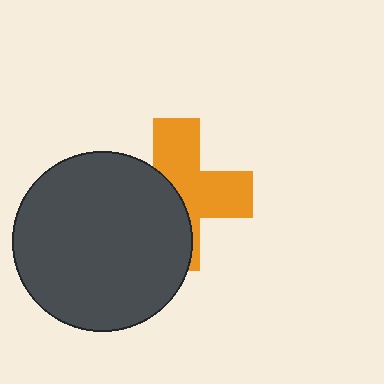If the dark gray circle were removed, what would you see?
You would see the complete orange cross.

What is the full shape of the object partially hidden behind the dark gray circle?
The partially hidden object is an orange cross.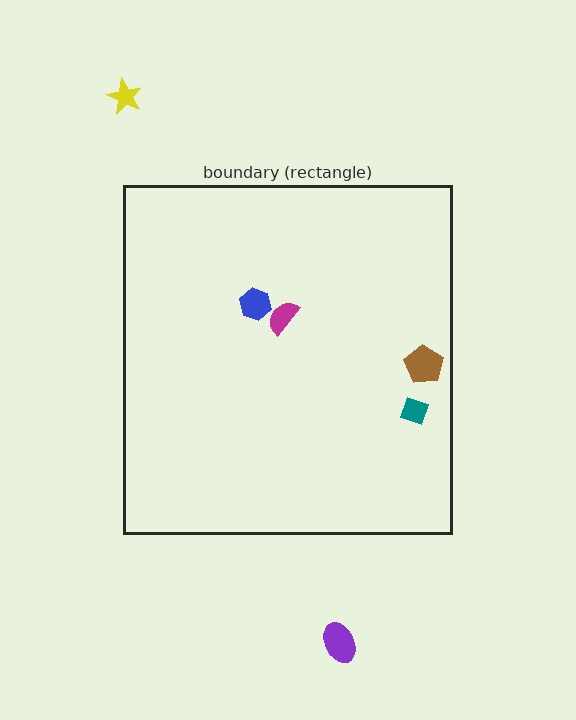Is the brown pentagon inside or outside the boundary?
Inside.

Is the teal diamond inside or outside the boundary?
Inside.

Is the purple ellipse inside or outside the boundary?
Outside.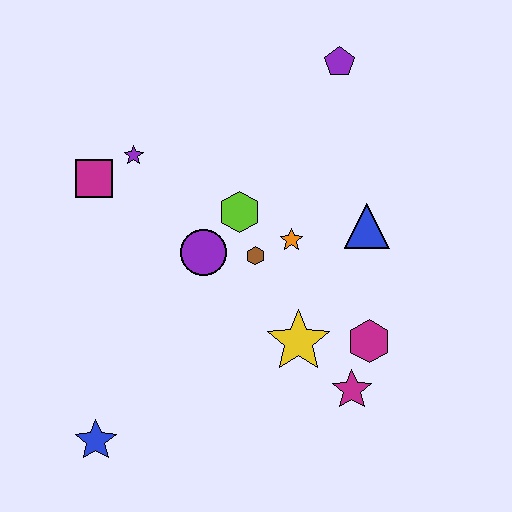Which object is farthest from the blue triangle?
The blue star is farthest from the blue triangle.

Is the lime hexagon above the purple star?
No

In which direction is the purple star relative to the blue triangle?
The purple star is to the left of the blue triangle.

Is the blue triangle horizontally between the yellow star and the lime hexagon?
No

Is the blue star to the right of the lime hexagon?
No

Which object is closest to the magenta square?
The purple star is closest to the magenta square.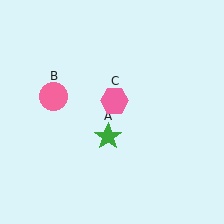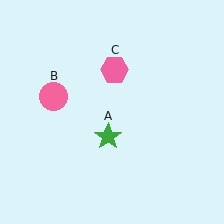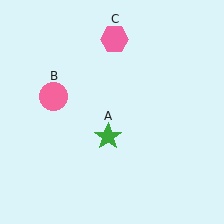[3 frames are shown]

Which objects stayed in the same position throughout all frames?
Green star (object A) and pink circle (object B) remained stationary.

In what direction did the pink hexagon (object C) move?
The pink hexagon (object C) moved up.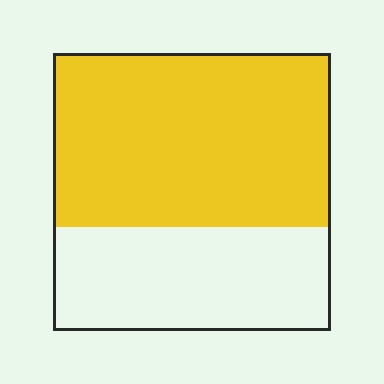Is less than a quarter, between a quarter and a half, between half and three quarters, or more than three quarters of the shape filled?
Between half and three quarters.